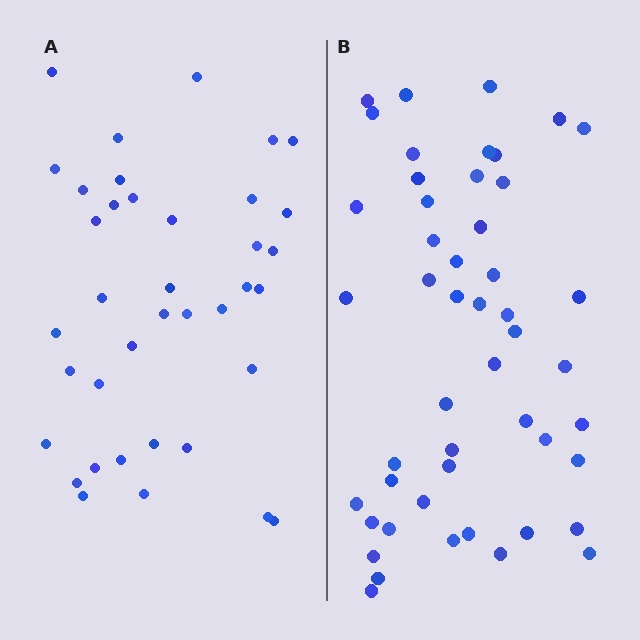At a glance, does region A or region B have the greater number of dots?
Region B (the right region) has more dots.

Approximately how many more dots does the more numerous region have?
Region B has roughly 12 or so more dots than region A.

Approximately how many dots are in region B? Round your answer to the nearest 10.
About 50 dots. (The exact count is 49, which rounds to 50.)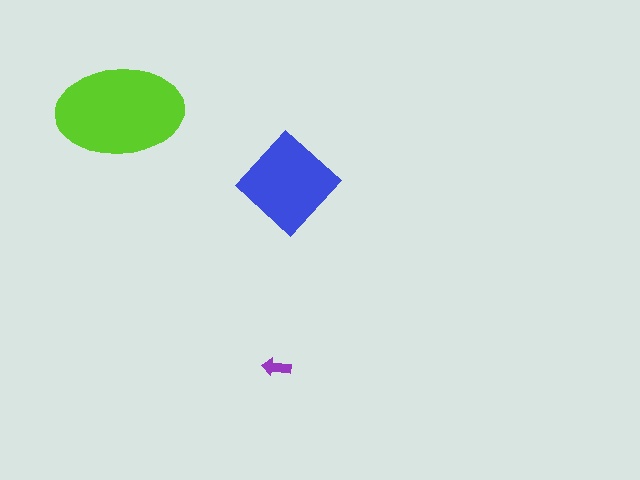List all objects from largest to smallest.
The lime ellipse, the blue diamond, the purple arrow.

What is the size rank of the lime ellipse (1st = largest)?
1st.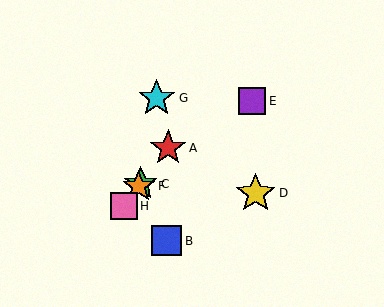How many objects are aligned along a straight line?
4 objects (A, C, F, H) are aligned along a straight line.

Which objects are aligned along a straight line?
Objects A, C, F, H are aligned along a straight line.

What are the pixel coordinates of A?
Object A is at (168, 148).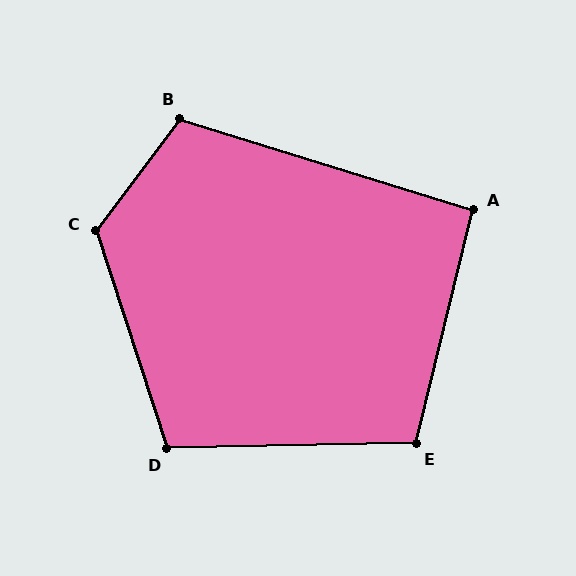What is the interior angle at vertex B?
Approximately 110 degrees (obtuse).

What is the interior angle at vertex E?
Approximately 105 degrees (obtuse).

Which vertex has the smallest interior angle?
A, at approximately 93 degrees.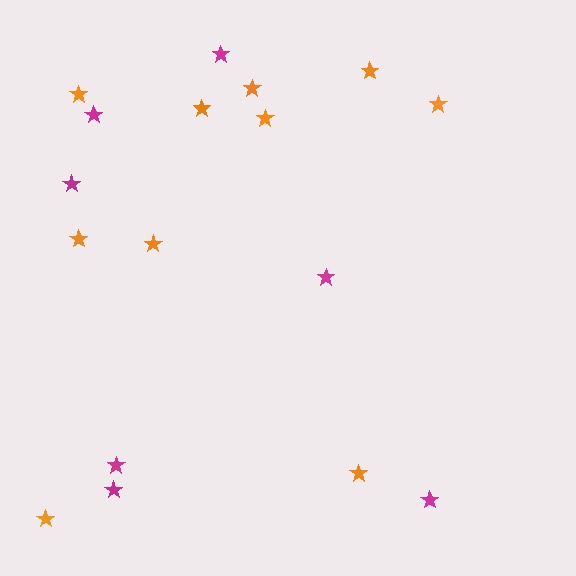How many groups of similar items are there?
There are 2 groups: one group of magenta stars (7) and one group of orange stars (10).